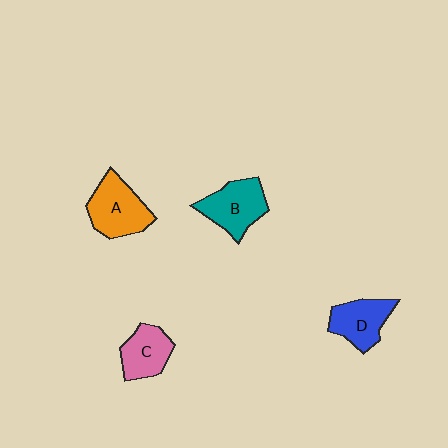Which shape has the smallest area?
Shape C (pink).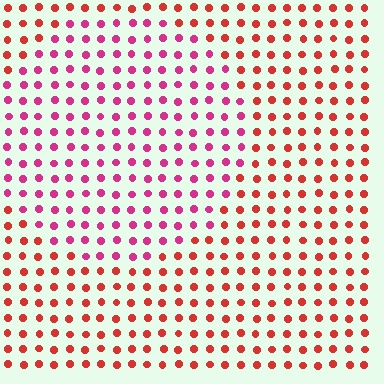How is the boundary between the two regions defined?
The boundary is defined purely by a slight shift in hue (about 35 degrees). Spacing, size, and orientation are identical on both sides.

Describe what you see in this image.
The image is filled with small red elements in a uniform arrangement. A circle-shaped region is visible where the elements are tinted to a slightly different hue, forming a subtle color boundary.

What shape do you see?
I see a circle.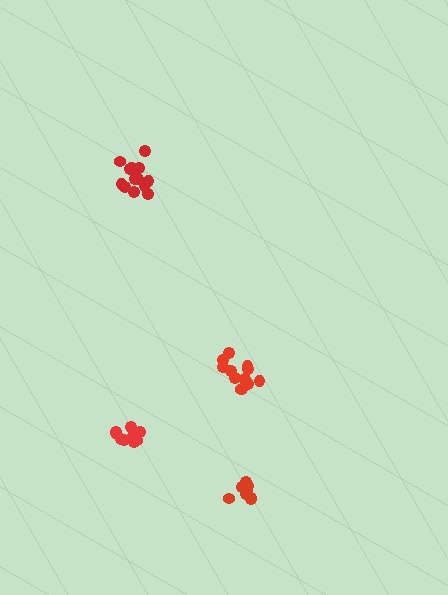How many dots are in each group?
Group 1: 13 dots, Group 2: 8 dots, Group 3: 12 dots, Group 4: 11 dots (44 total).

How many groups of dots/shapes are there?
There are 4 groups.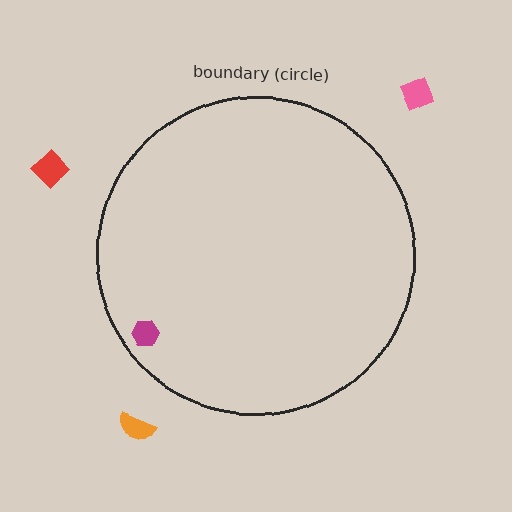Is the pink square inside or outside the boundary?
Outside.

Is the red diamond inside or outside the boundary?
Outside.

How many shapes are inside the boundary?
1 inside, 3 outside.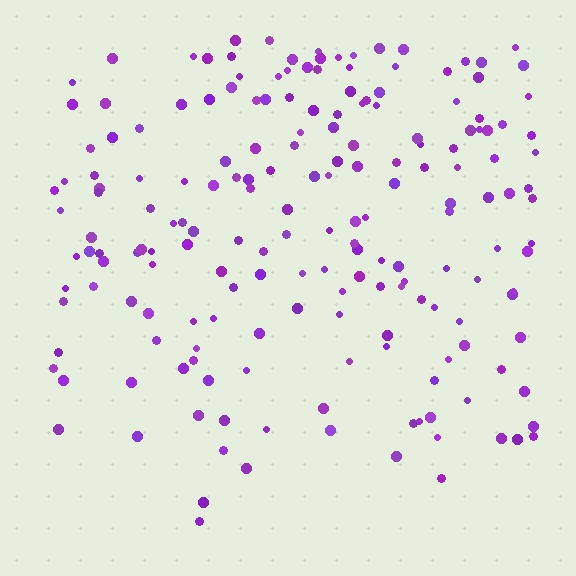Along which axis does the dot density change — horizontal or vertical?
Vertical.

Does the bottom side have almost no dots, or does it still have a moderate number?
Still a moderate number, just noticeably fewer than the top.